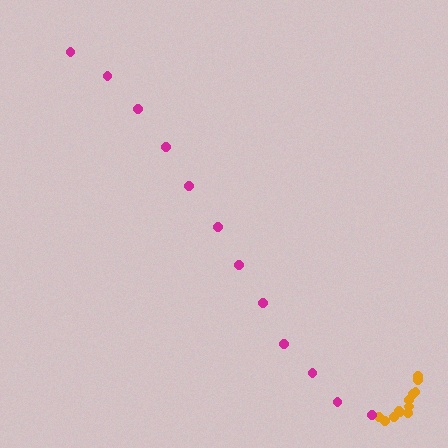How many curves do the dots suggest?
There are 2 distinct paths.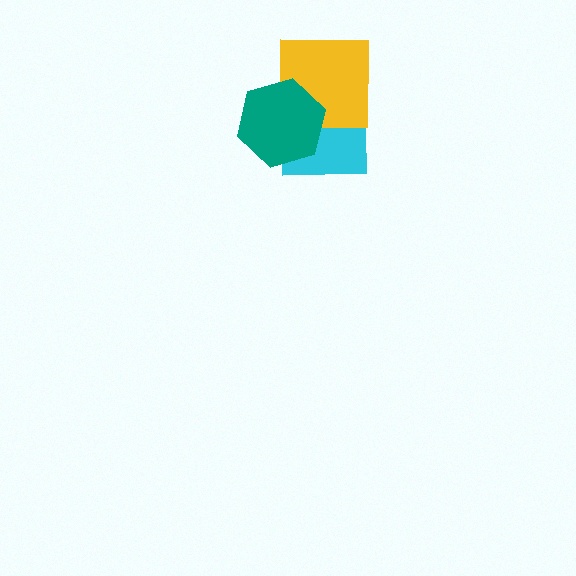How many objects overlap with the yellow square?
2 objects overlap with the yellow square.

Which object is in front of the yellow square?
The teal hexagon is in front of the yellow square.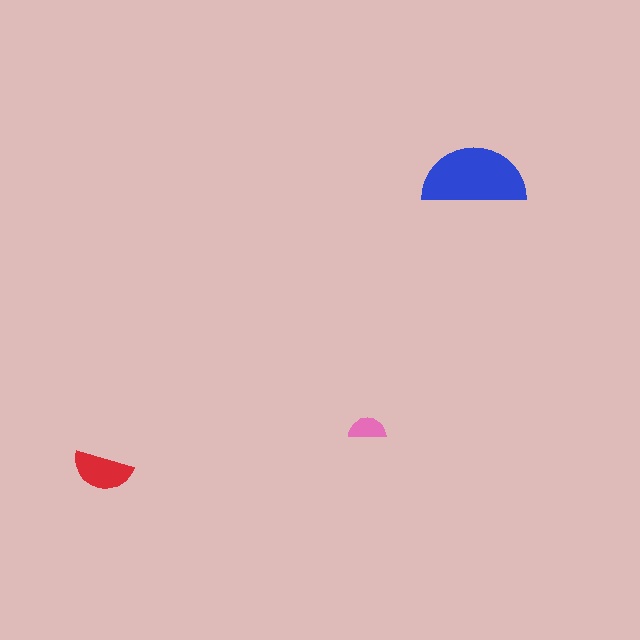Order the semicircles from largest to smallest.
the blue one, the red one, the pink one.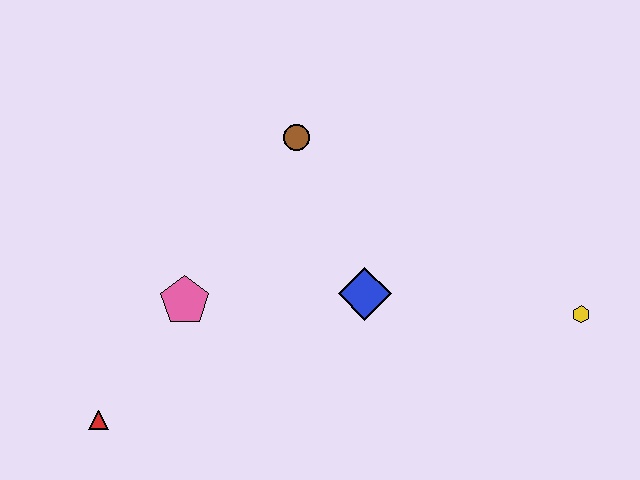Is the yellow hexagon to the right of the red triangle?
Yes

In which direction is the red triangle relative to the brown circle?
The red triangle is below the brown circle.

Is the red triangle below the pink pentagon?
Yes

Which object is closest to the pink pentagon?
The red triangle is closest to the pink pentagon.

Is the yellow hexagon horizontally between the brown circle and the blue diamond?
No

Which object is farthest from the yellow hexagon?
The red triangle is farthest from the yellow hexagon.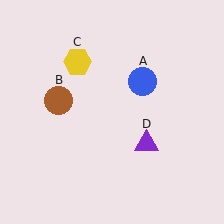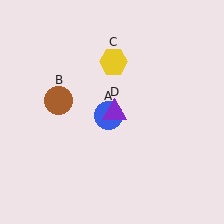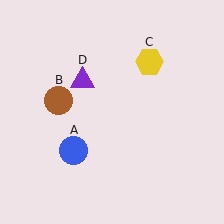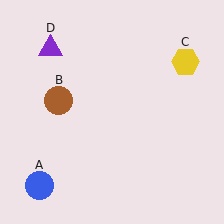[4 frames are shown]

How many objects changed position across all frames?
3 objects changed position: blue circle (object A), yellow hexagon (object C), purple triangle (object D).